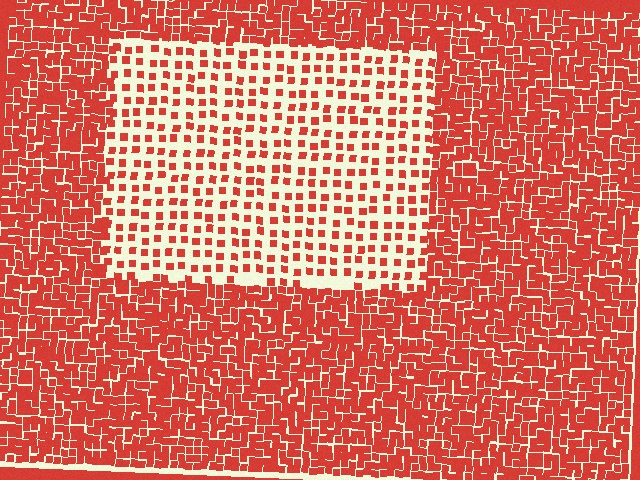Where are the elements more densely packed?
The elements are more densely packed outside the rectangle boundary.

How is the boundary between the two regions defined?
The boundary is defined by a change in element density (approximately 2.6x ratio). All elements are the same color, size, and shape.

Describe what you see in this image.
The image contains small red elements arranged at two different densities. A rectangle-shaped region is visible where the elements are less densely packed than the surrounding area.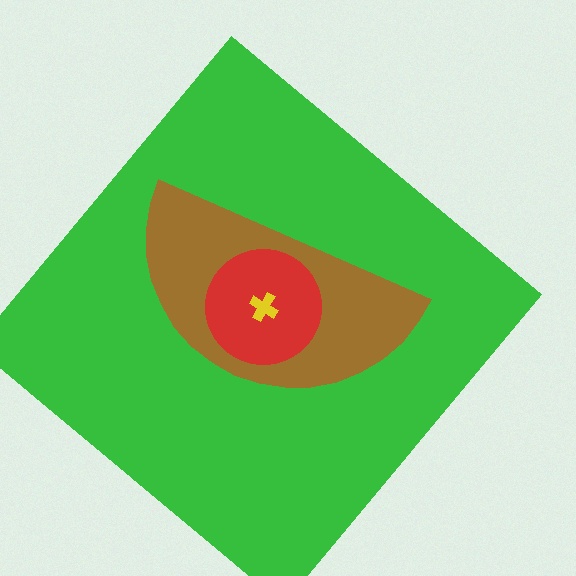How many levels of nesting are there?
4.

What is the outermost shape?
The green diamond.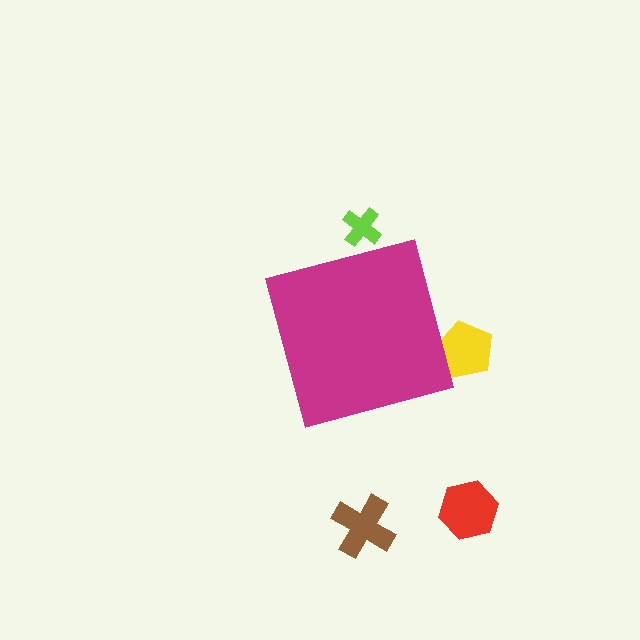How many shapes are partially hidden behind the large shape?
2 shapes are partially hidden.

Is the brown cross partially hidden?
No, the brown cross is fully visible.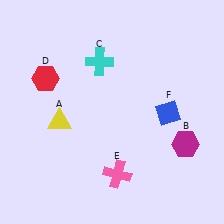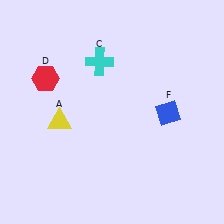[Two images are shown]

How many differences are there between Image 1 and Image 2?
There are 2 differences between the two images.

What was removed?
The pink cross (E), the magenta hexagon (B) were removed in Image 2.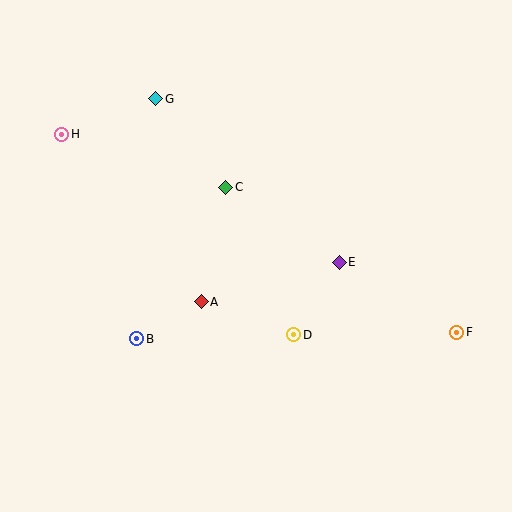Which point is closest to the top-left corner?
Point H is closest to the top-left corner.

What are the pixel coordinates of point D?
Point D is at (294, 335).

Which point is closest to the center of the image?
Point A at (201, 302) is closest to the center.